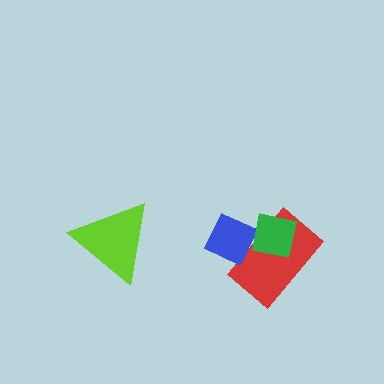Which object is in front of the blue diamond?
The green square is in front of the blue diamond.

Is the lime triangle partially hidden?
No, no other shape covers it.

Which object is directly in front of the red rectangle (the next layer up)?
The blue diamond is directly in front of the red rectangle.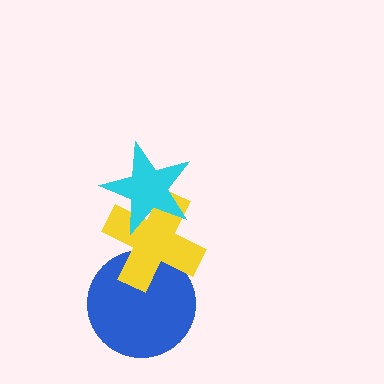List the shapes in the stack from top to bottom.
From top to bottom: the cyan star, the yellow cross, the blue circle.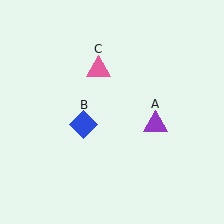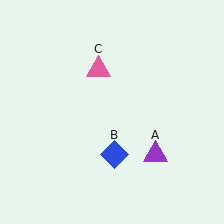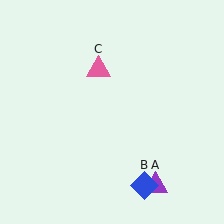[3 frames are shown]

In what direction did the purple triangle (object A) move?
The purple triangle (object A) moved down.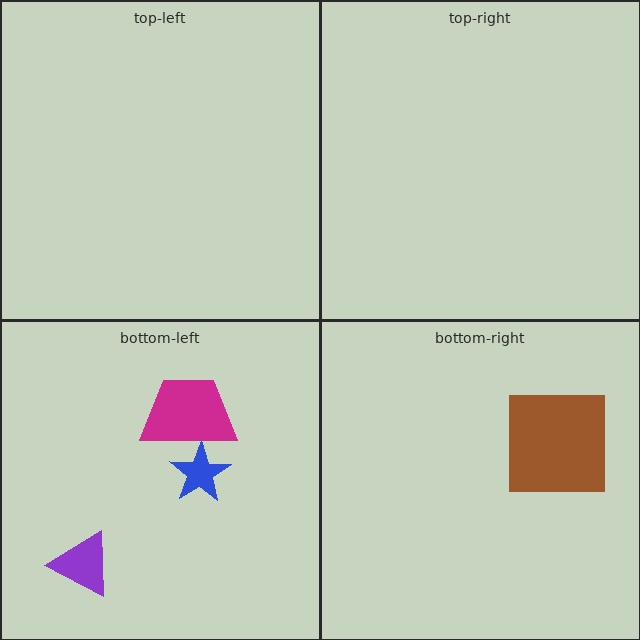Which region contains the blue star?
The bottom-left region.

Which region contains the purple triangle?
The bottom-left region.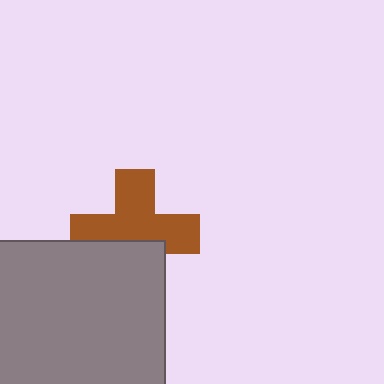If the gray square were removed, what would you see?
You would see the complete brown cross.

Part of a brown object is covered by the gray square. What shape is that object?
It is a cross.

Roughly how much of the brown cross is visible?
About half of it is visible (roughly 64%).